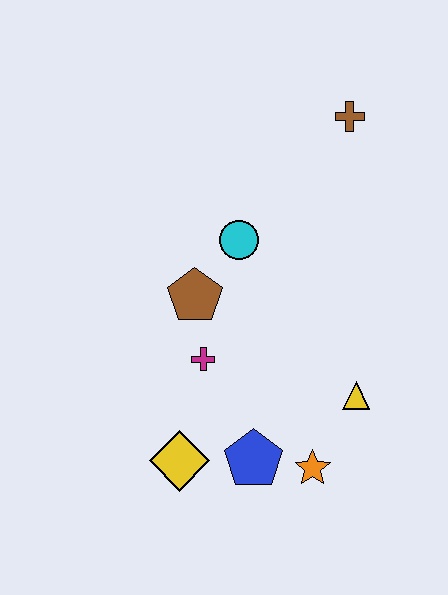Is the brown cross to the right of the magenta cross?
Yes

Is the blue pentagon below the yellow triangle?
Yes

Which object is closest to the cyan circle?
The brown pentagon is closest to the cyan circle.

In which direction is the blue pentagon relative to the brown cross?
The blue pentagon is below the brown cross.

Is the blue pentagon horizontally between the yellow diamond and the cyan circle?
No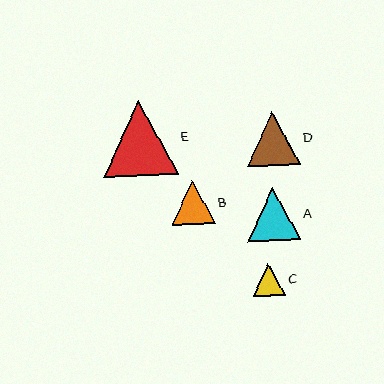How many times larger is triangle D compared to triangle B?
Triangle D is approximately 1.2 times the size of triangle B.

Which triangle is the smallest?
Triangle C is the smallest with a size of approximately 33 pixels.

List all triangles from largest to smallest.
From largest to smallest: E, D, A, B, C.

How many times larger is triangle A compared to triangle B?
Triangle A is approximately 1.2 times the size of triangle B.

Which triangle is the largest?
Triangle E is the largest with a size of approximately 75 pixels.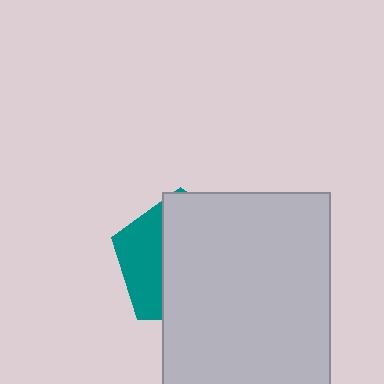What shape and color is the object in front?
The object in front is a light gray rectangle.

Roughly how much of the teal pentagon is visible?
A small part of it is visible (roughly 32%).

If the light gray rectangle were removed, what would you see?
You would see the complete teal pentagon.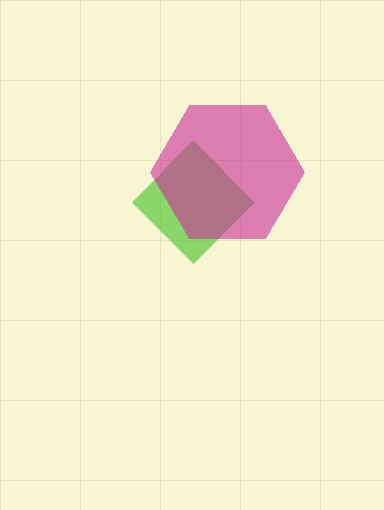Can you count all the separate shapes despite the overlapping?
Yes, there are 2 separate shapes.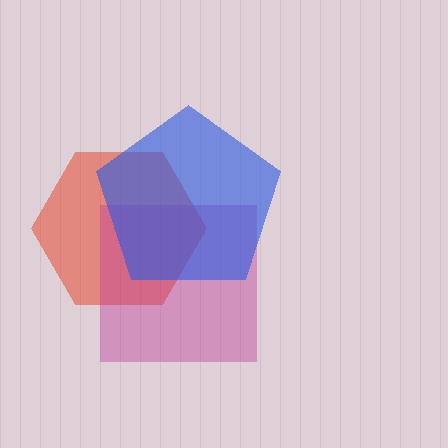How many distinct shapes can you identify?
There are 3 distinct shapes: a red hexagon, a magenta square, a blue pentagon.